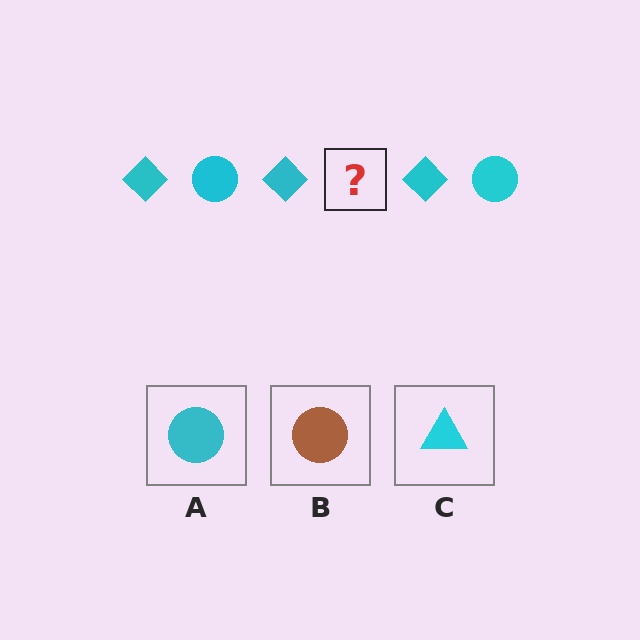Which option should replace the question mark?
Option A.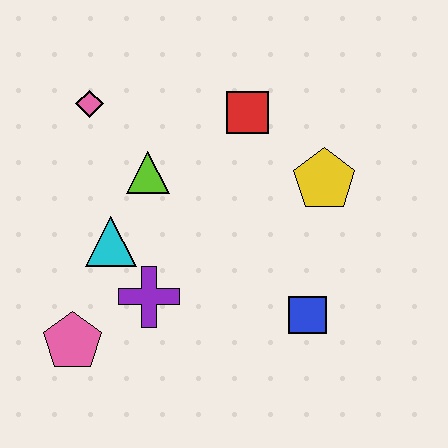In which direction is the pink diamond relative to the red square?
The pink diamond is to the left of the red square.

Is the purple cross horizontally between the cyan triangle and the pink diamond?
No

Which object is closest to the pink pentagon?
The purple cross is closest to the pink pentagon.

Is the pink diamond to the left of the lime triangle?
Yes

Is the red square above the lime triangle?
Yes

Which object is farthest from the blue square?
The pink diamond is farthest from the blue square.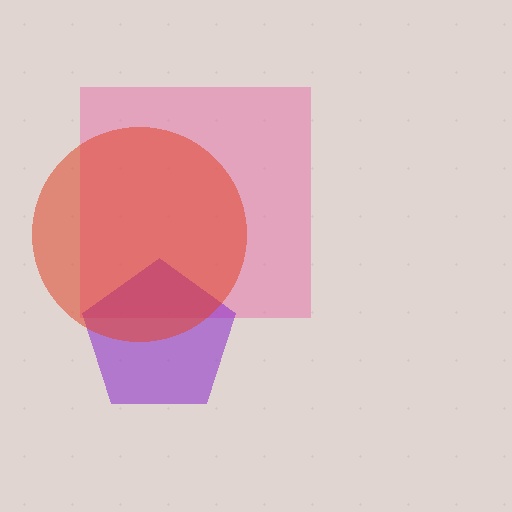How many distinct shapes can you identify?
There are 3 distinct shapes: a pink square, a purple pentagon, a red circle.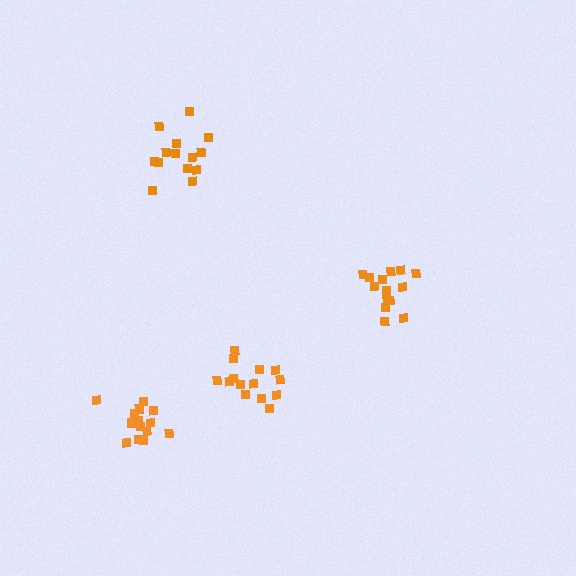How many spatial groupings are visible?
There are 4 spatial groupings.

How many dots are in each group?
Group 1: 14 dots, Group 2: 14 dots, Group 3: 15 dots, Group 4: 15 dots (58 total).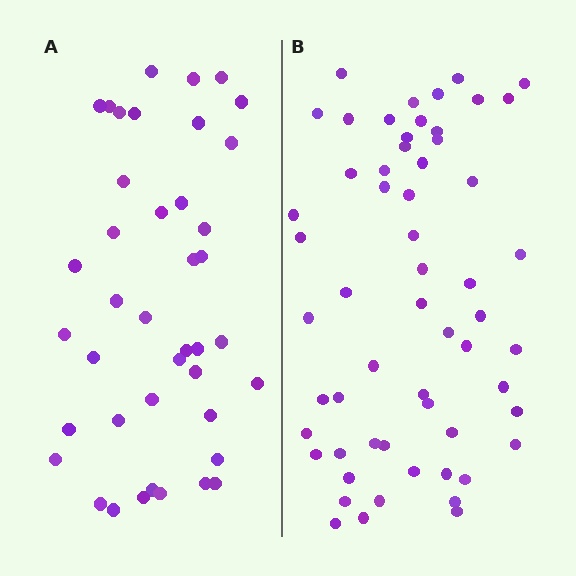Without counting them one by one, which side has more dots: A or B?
Region B (the right region) has more dots.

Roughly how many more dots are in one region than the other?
Region B has approximately 15 more dots than region A.